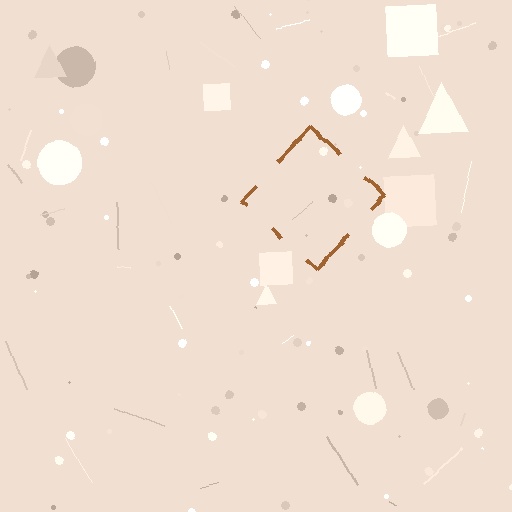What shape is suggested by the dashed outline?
The dashed outline suggests a diamond.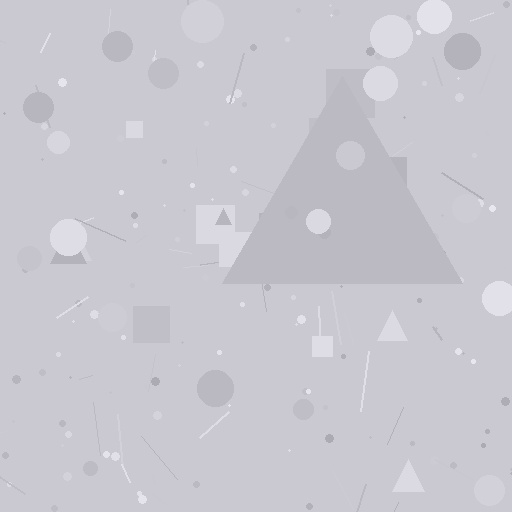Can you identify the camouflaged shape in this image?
The camouflaged shape is a triangle.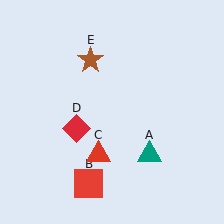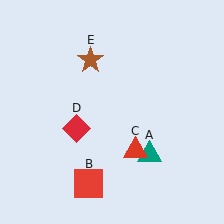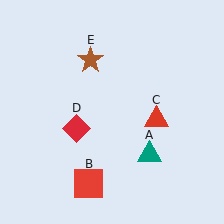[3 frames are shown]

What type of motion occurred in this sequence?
The red triangle (object C) rotated counterclockwise around the center of the scene.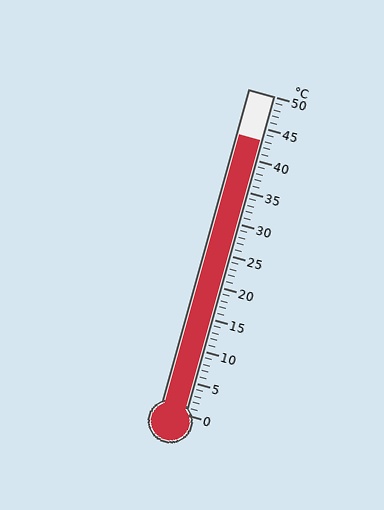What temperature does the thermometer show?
The thermometer shows approximately 43°C.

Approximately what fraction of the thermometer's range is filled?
The thermometer is filled to approximately 85% of its range.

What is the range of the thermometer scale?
The thermometer scale ranges from 0°C to 50°C.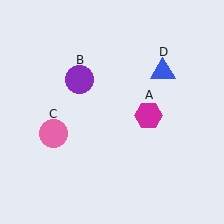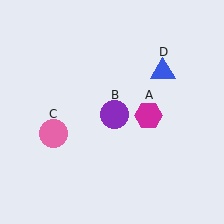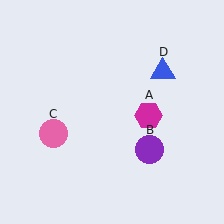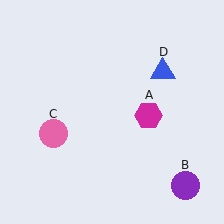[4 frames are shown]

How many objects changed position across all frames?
1 object changed position: purple circle (object B).